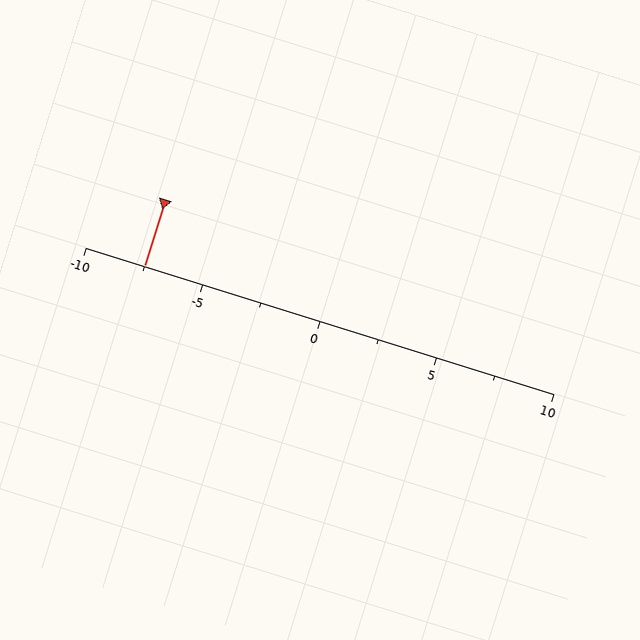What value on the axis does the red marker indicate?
The marker indicates approximately -7.5.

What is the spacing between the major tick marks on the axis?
The major ticks are spaced 5 apart.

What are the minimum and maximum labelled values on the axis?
The axis runs from -10 to 10.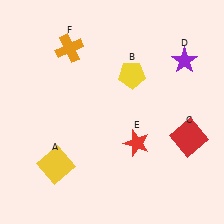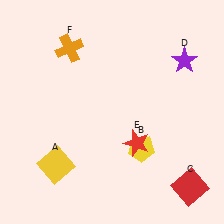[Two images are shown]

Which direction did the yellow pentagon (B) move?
The yellow pentagon (B) moved down.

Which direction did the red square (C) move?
The red square (C) moved down.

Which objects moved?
The objects that moved are: the yellow pentagon (B), the red square (C).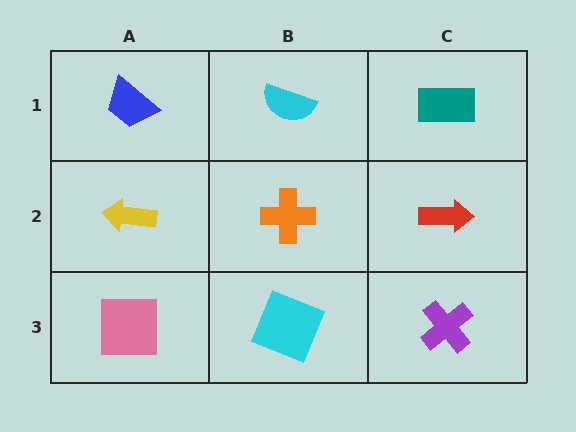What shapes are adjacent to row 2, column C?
A teal rectangle (row 1, column C), a purple cross (row 3, column C), an orange cross (row 2, column B).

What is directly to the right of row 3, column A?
A cyan square.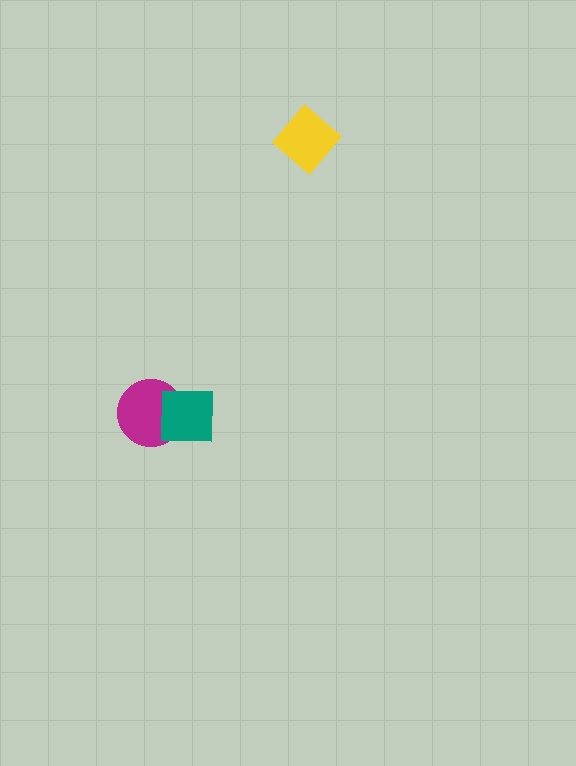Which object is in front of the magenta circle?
The teal square is in front of the magenta circle.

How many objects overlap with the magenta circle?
1 object overlaps with the magenta circle.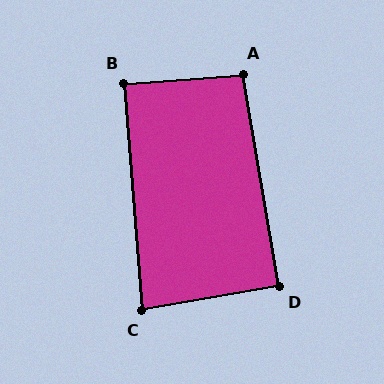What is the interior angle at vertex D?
Approximately 90 degrees (approximately right).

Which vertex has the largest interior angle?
A, at approximately 95 degrees.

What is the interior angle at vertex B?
Approximately 90 degrees (approximately right).